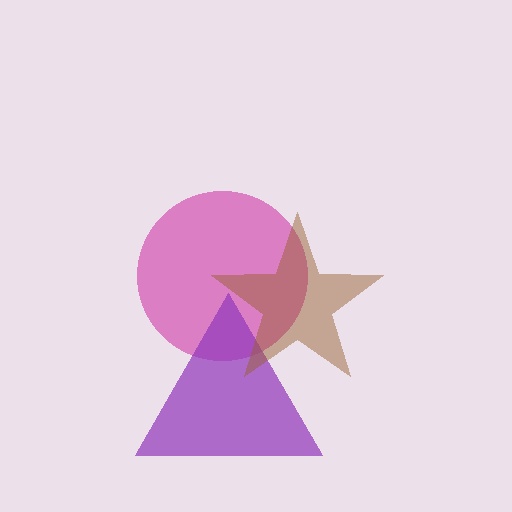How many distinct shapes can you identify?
There are 3 distinct shapes: a magenta circle, a purple triangle, a brown star.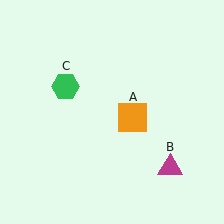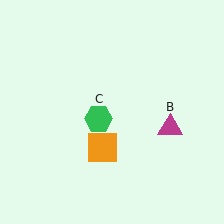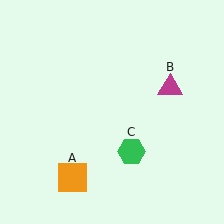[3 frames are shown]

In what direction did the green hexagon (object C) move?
The green hexagon (object C) moved down and to the right.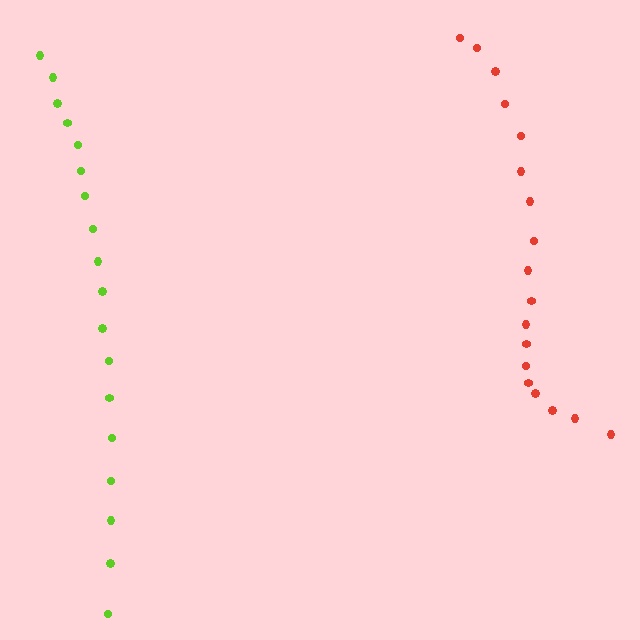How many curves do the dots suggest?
There are 2 distinct paths.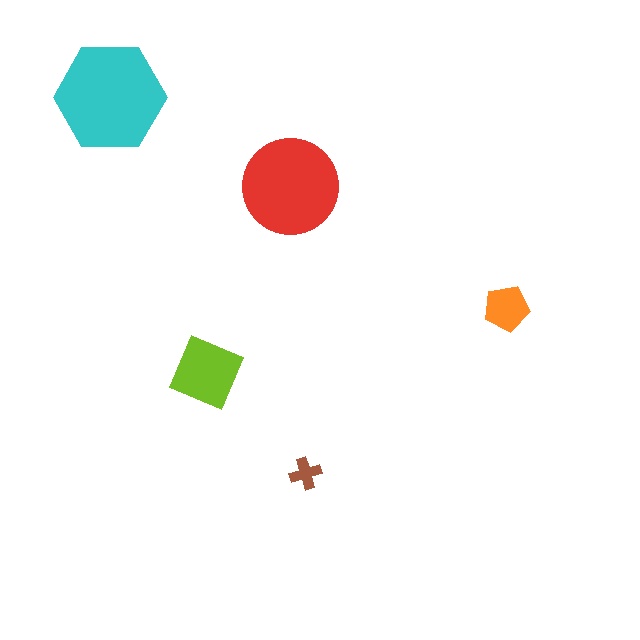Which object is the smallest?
The brown cross.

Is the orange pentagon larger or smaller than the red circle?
Smaller.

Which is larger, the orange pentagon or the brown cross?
The orange pentagon.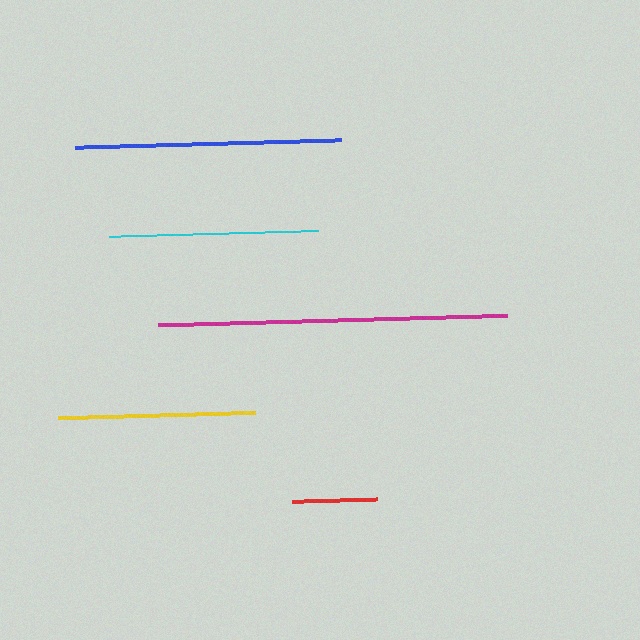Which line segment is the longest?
The magenta line is the longest at approximately 349 pixels.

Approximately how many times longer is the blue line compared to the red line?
The blue line is approximately 3.1 times the length of the red line.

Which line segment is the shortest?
The red line is the shortest at approximately 86 pixels.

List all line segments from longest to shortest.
From longest to shortest: magenta, blue, cyan, yellow, red.